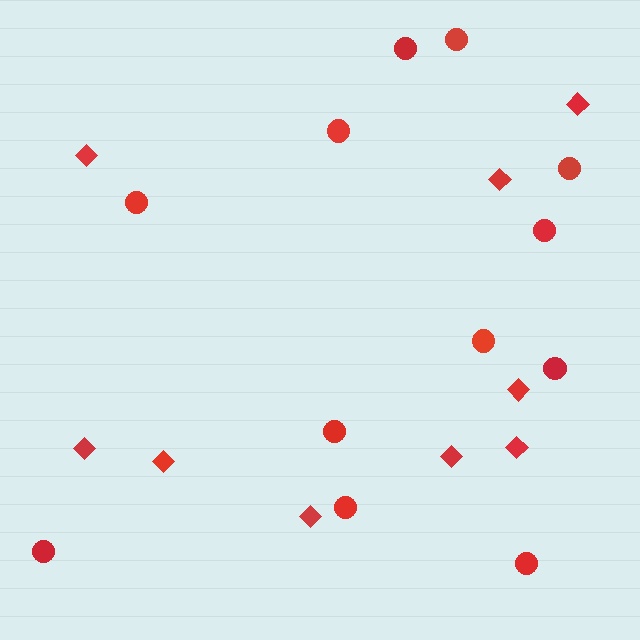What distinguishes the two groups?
There are 2 groups: one group of diamonds (9) and one group of circles (12).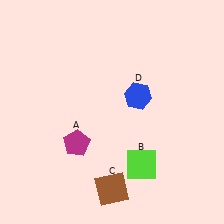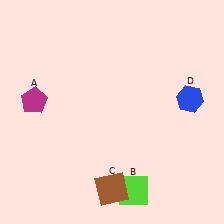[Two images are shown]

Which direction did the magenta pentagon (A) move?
The magenta pentagon (A) moved left.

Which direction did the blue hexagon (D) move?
The blue hexagon (D) moved right.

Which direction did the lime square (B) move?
The lime square (B) moved down.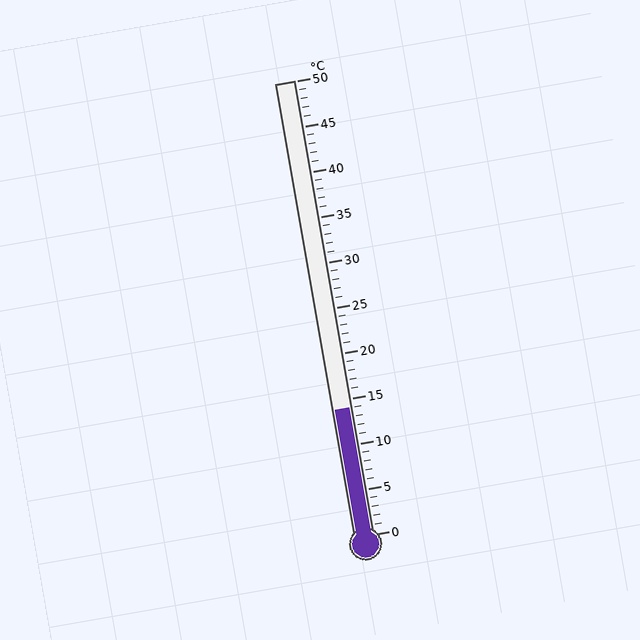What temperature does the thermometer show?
The thermometer shows approximately 14°C.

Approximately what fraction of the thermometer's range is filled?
The thermometer is filled to approximately 30% of its range.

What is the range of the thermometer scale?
The thermometer scale ranges from 0°C to 50°C.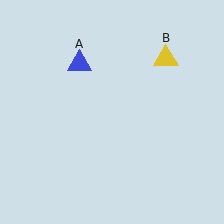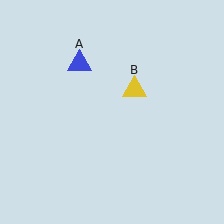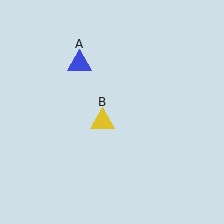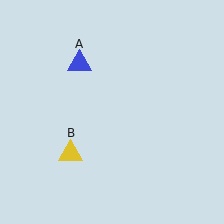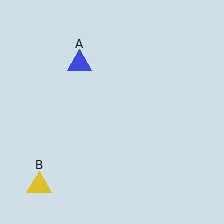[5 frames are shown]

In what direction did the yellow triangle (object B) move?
The yellow triangle (object B) moved down and to the left.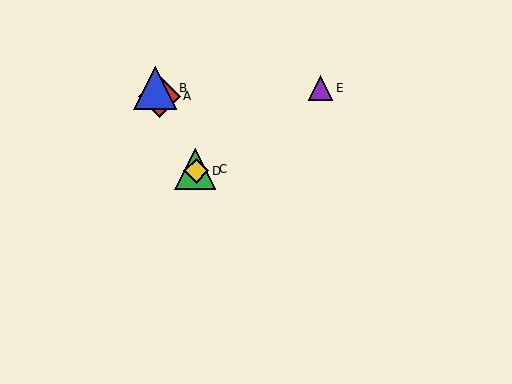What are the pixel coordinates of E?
Object E is at (321, 88).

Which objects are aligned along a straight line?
Objects A, B, C, D are aligned along a straight line.